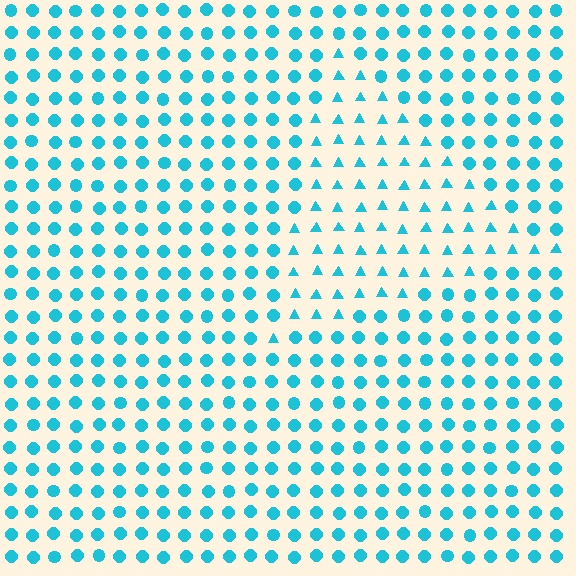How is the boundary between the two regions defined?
The boundary is defined by a change in element shape: triangles inside vs. circles outside. All elements share the same color and spacing.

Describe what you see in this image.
The image is filled with small cyan elements arranged in a uniform grid. A triangle-shaped region contains triangles, while the surrounding area contains circles. The boundary is defined purely by the change in element shape.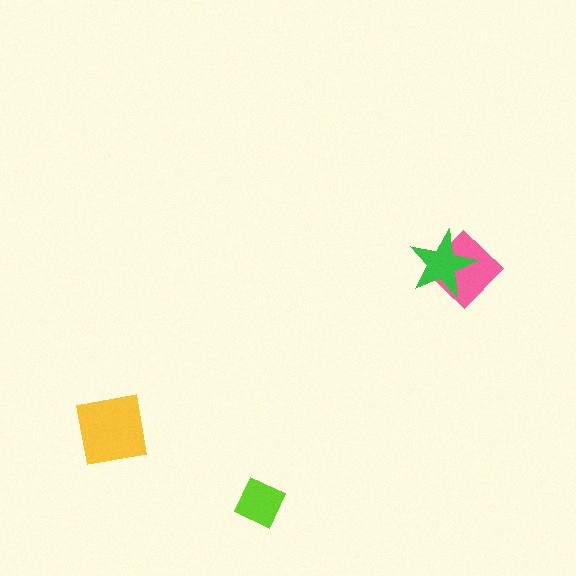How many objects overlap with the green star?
1 object overlaps with the green star.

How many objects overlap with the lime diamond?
0 objects overlap with the lime diamond.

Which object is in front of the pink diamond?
The green star is in front of the pink diamond.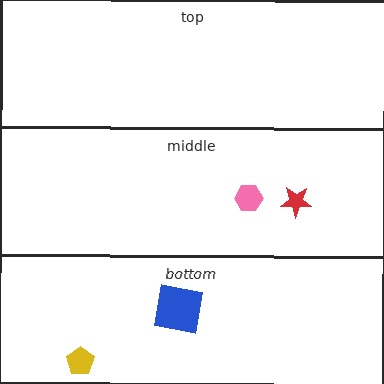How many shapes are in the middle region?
2.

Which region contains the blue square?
The bottom region.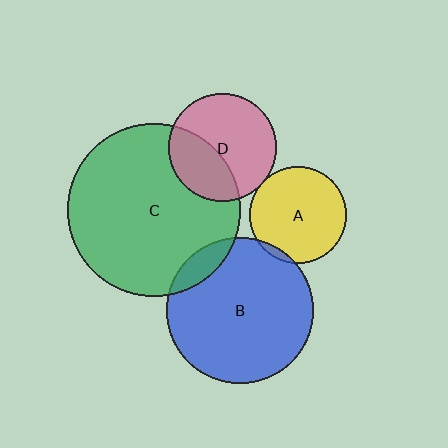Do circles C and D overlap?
Yes.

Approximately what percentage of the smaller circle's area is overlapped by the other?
Approximately 35%.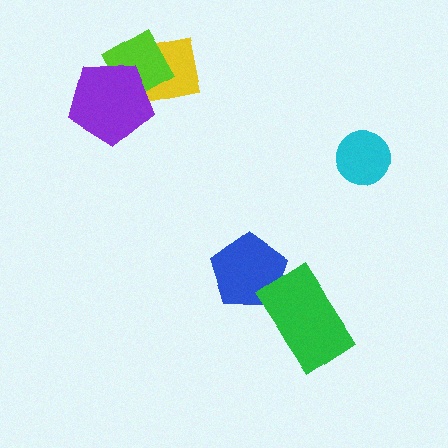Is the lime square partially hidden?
Yes, it is partially covered by another shape.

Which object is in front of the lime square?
The purple pentagon is in front of the lime square.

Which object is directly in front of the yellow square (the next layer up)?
The lime square is directly in front of the yellow square.